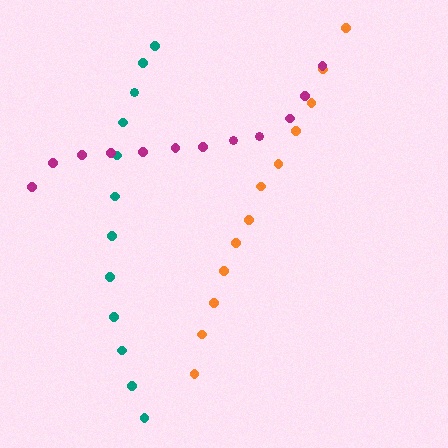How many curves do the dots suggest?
There are 3 distinct paths.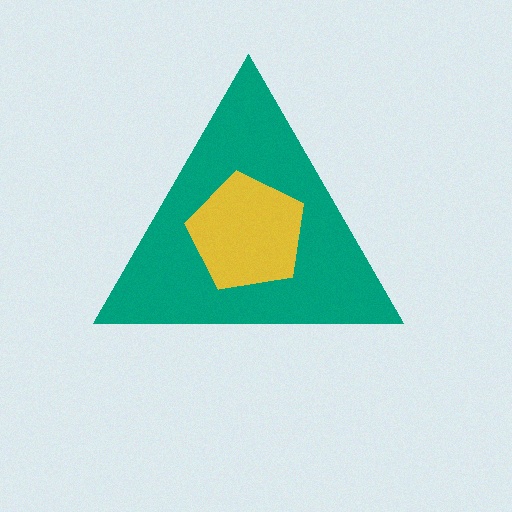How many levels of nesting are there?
2.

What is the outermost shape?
The teal triangle.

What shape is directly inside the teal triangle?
The yellow pentagon.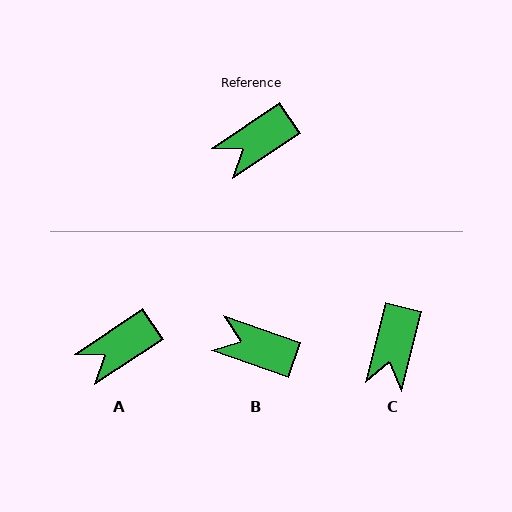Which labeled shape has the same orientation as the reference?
A.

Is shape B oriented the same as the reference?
No, it is off by about 53 degrees.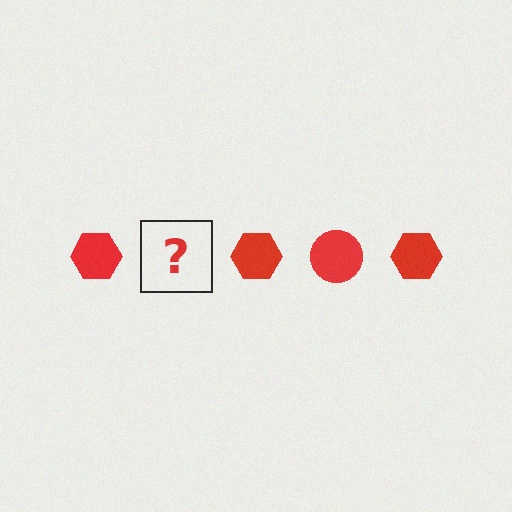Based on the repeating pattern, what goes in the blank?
The blank should be a red circle.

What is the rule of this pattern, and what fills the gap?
The rule is that the pattern cycles through hexagon, circle shapes in red. The gap should be filled with a red circle.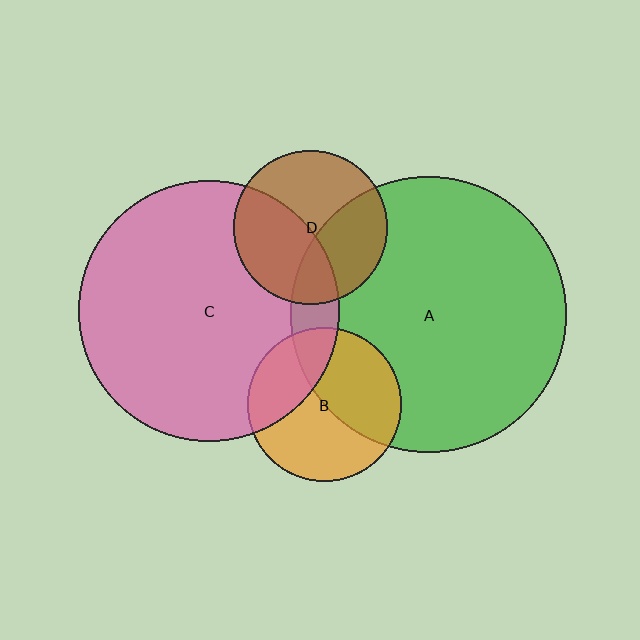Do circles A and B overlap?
Yes.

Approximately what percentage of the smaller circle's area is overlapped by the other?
Approximately 45%.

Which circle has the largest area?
Circle A (green).